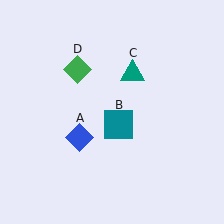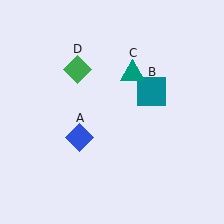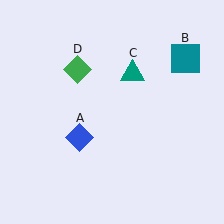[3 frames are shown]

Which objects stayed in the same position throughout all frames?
Blue diamond (object A) and teal triangle (object C) and green diamond (object D) remained stationary.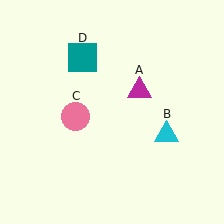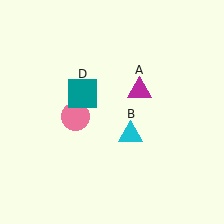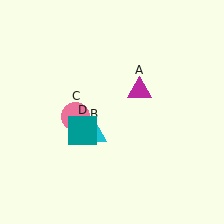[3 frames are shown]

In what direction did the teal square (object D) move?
The teal square (object D) moved down.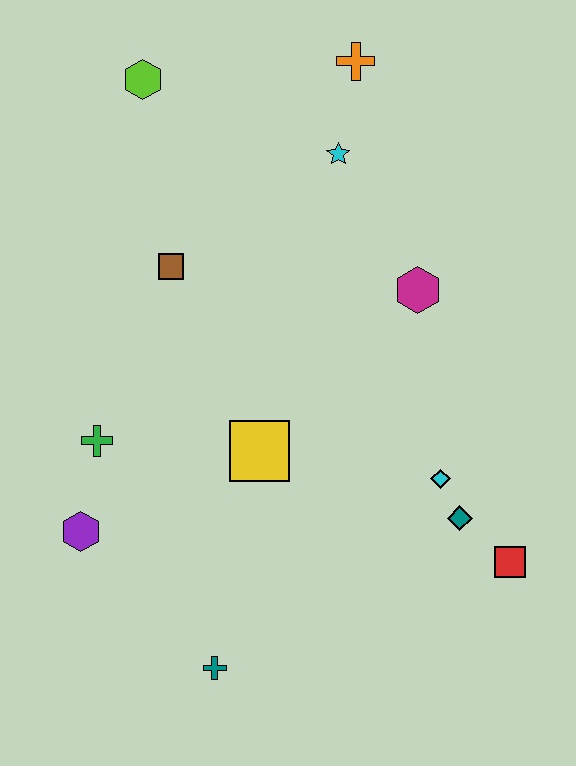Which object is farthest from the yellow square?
The orange cross is farthest from the yellow square.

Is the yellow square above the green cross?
No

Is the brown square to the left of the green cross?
No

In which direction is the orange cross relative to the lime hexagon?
The orange cross is to the right of the lime hexagon.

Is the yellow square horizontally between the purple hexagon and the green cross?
No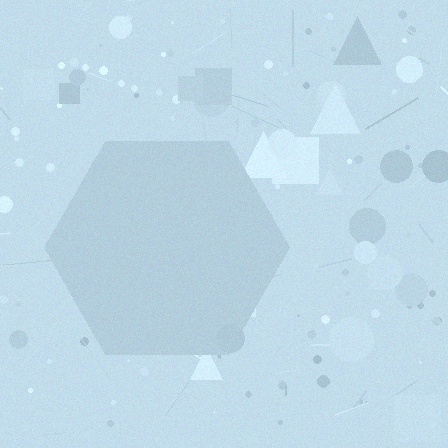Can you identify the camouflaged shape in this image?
The camouflaged shape is a hexagon.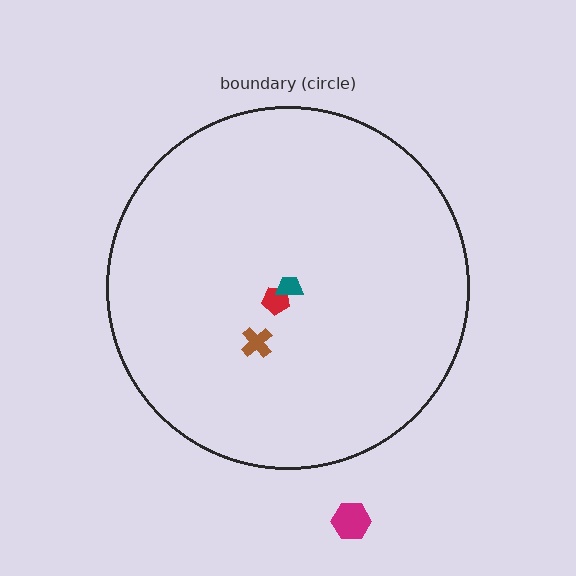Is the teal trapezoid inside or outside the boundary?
Inside.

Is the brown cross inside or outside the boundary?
Inside.